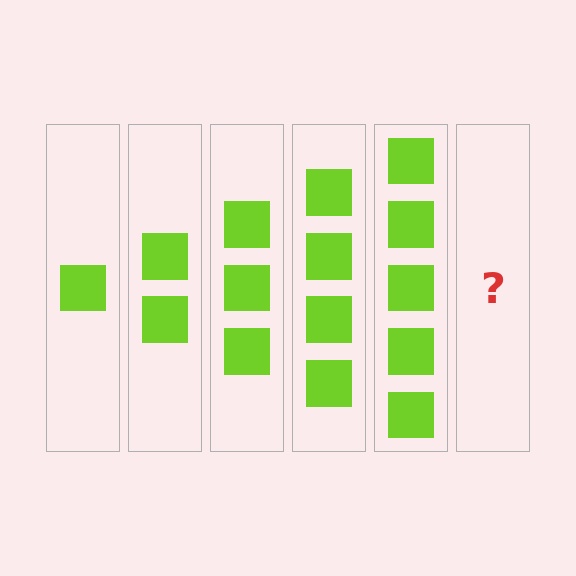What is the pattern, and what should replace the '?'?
The pattern is that each step adds one more square. The '?' should be 6 squares.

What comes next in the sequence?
The next element should be 6 squares.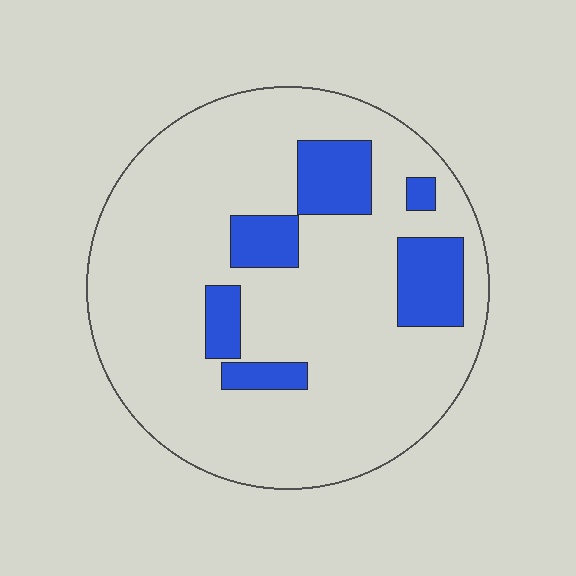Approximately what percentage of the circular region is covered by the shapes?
Approximately 15%.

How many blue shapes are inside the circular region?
6.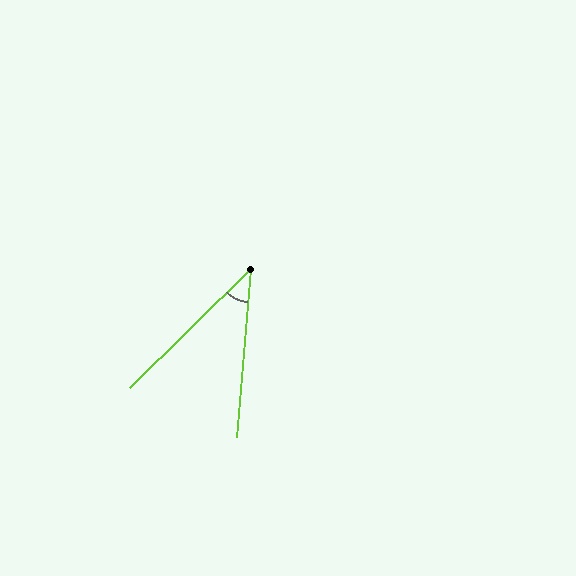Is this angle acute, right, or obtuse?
It is acute.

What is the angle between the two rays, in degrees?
Approximately 41 degrees.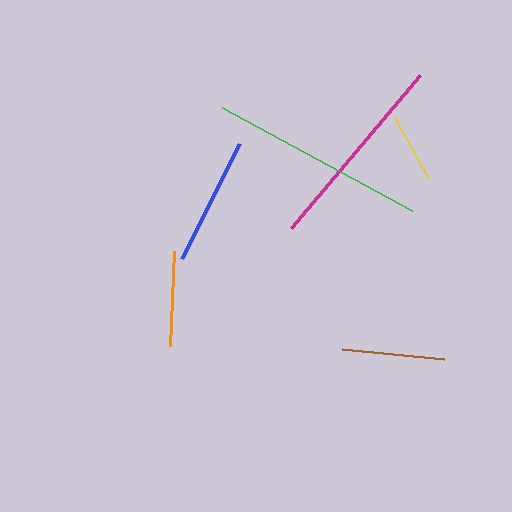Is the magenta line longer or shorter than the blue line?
The magenta line is longer than the blue line.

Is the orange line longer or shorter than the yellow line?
The orange line is longer than the yellow line.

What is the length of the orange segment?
The orange segment is approximately 94 pixels long.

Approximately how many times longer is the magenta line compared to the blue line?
The magenta line is approximately 1.6 times the length of the blue line.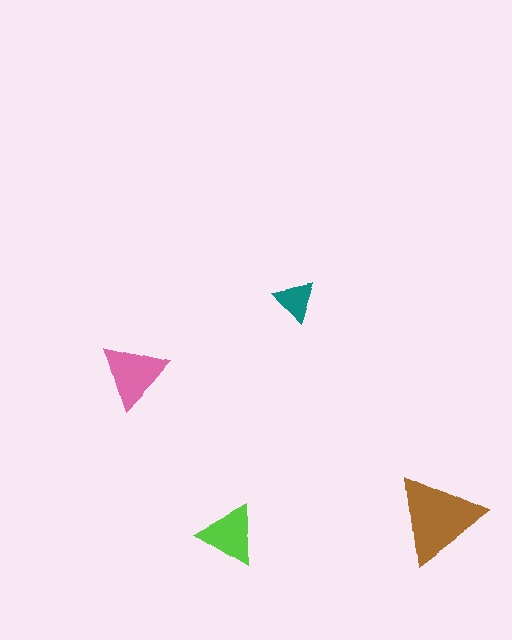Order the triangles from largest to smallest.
the brown one, the pink one, the lime one, the teal one.